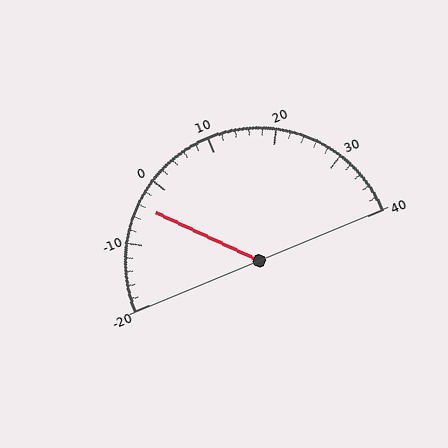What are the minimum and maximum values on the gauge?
The gauge ranges from -20 to 40.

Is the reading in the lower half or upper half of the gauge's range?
The reading is in the lower half of the range (-20 to 40).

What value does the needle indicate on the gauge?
The needle indicates approximately -4.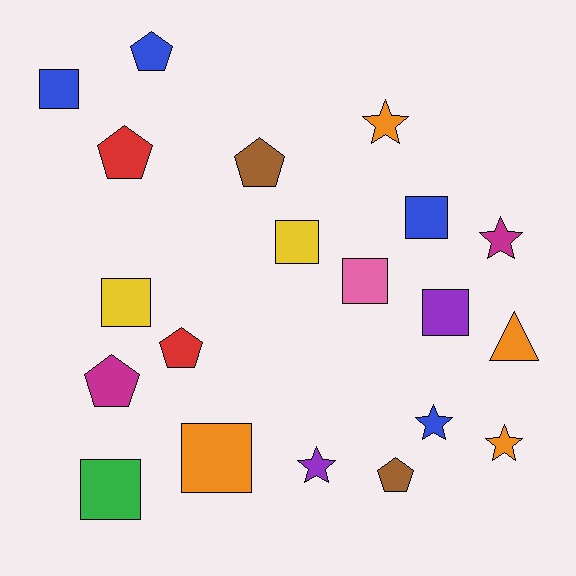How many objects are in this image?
There are 20 objects.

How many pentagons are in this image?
There are 6 pentagons.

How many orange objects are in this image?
There are 4 orange objects.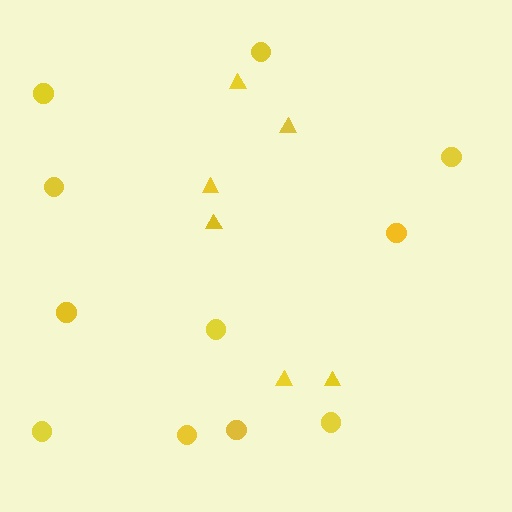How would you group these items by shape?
There are 2 groups: one group of triangles (6) and one group of circles (11).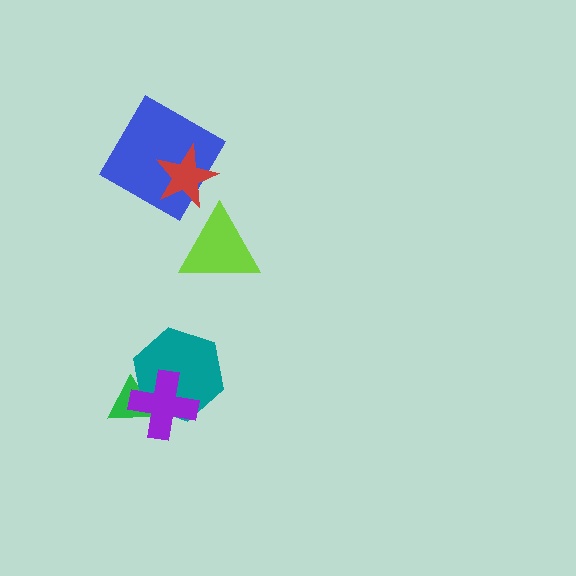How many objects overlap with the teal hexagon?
2 objects overlap with the teal hexagon.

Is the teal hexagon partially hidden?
Yes, it is partially covered by another shape.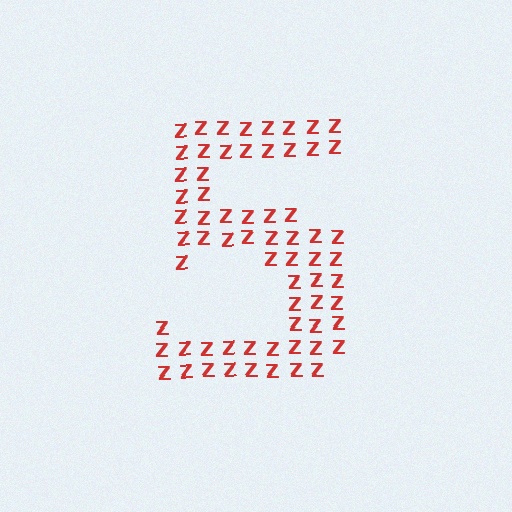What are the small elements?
The small elements are letter Z's.